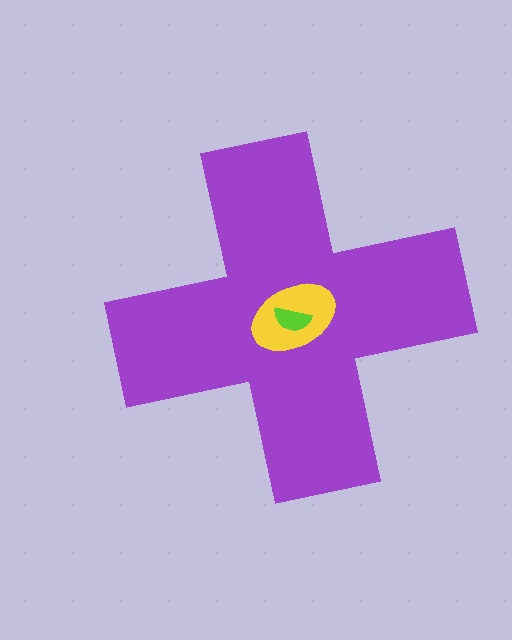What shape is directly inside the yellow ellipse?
The lime semicircle.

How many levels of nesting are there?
3.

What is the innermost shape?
The lime semicircle.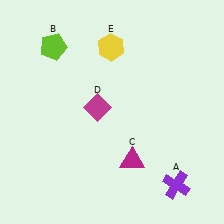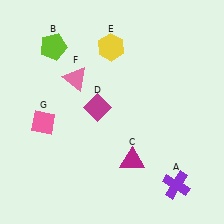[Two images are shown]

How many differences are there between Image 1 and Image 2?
There are 2 differences between the two images.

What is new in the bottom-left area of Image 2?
A pink diamond (G) was added in the bottom-left area of Image 2.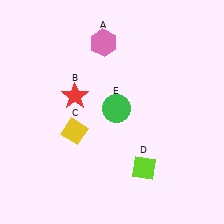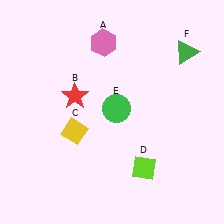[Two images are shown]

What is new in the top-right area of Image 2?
A green triangle (F) was added in the top-right area of Image 2.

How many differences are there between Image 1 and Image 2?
There is 1 difference between the two images.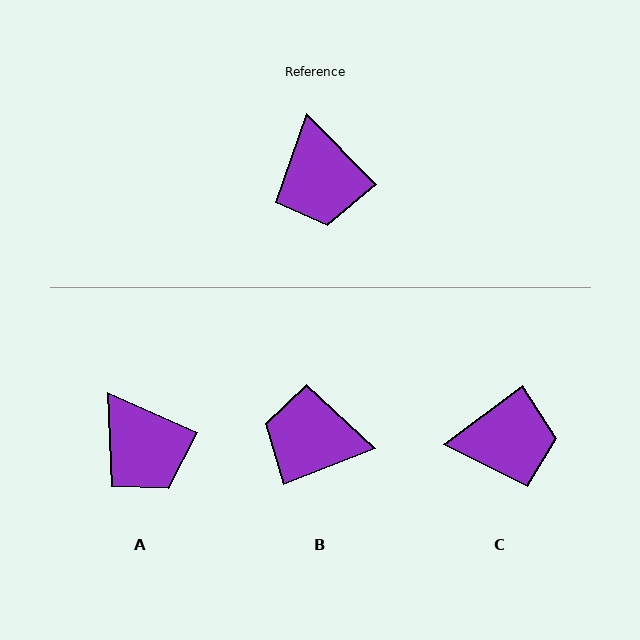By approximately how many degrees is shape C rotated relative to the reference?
Approximately 83 degrees counter-clockwise.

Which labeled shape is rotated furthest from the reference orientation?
B, about 113 degrees away.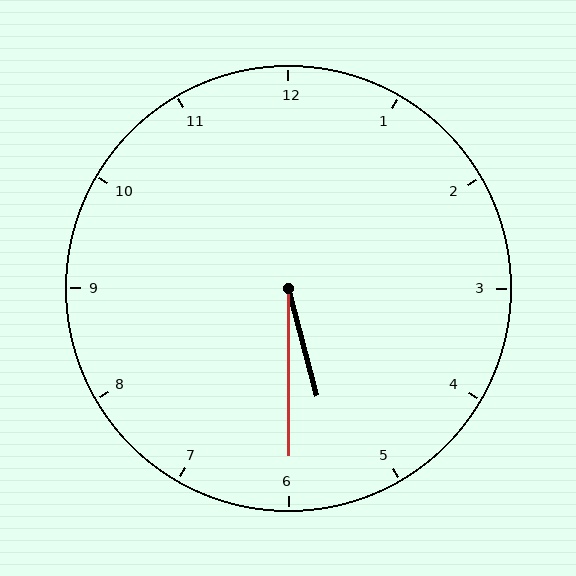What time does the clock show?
5:30.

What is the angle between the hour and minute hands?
Approximately 15 degrees.